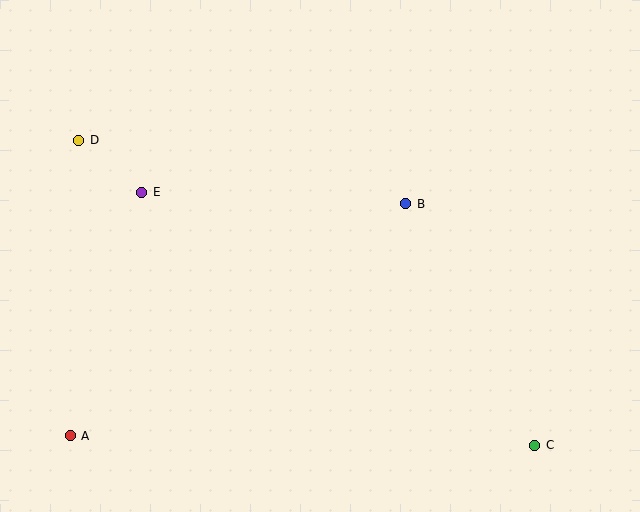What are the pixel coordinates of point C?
Point C is at (535, 445).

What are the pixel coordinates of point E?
Point E is at (142, 192).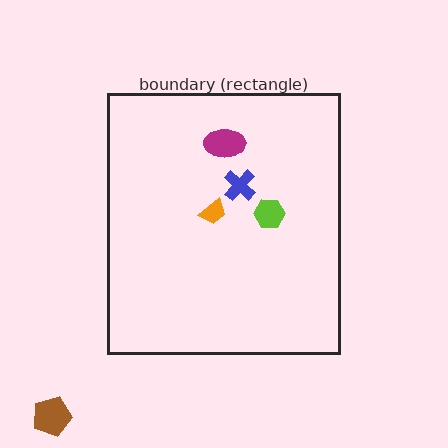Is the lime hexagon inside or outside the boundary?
Inside.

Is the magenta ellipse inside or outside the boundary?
Inside.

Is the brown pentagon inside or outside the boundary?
Outside.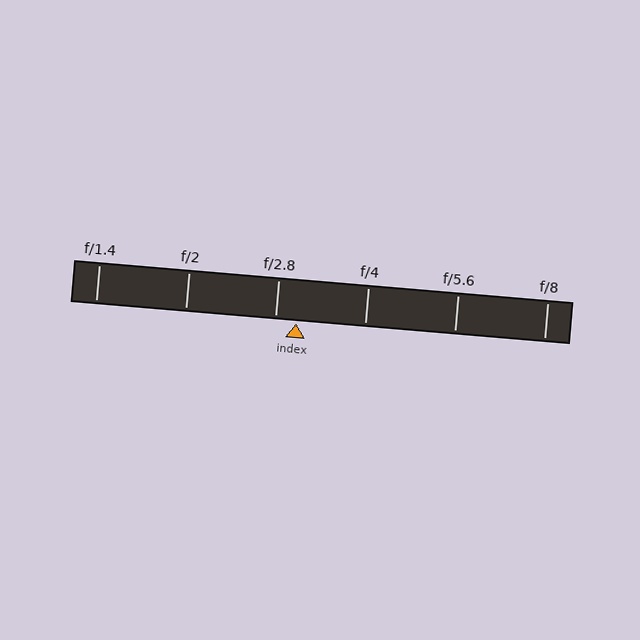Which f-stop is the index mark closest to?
The index mark is closest to f/2.8.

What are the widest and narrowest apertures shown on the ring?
The widest aperture shown is f/1.4 and the narrowest is f/8.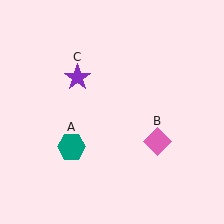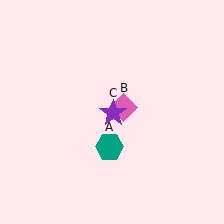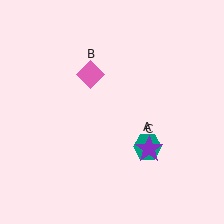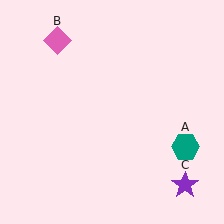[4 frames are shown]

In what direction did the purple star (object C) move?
The purple star (object C) moved down and to the right.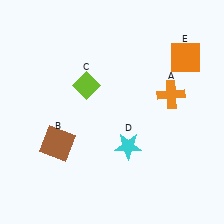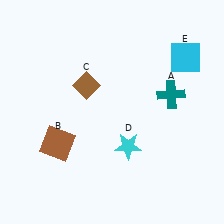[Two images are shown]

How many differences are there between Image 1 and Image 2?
There are 3 differences between the two images.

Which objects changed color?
A changed from orange to teal. C changed from lime to brown. E changed from orange to cyan.